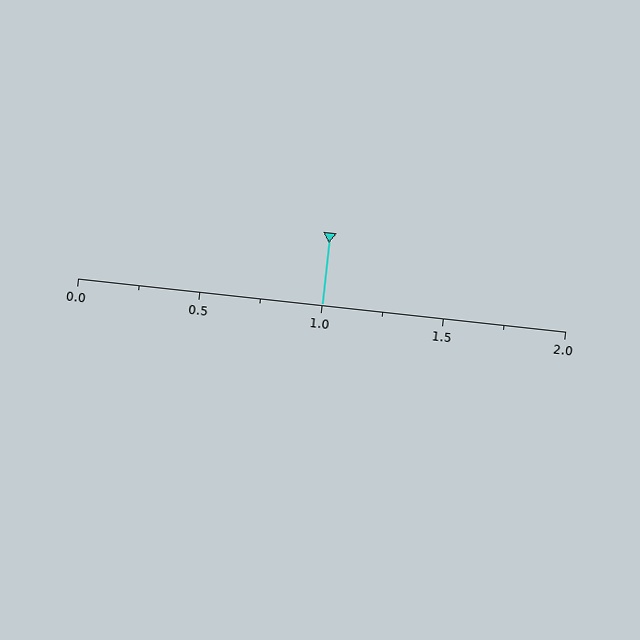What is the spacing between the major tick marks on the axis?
The major ticks are spaced 0.5 apart.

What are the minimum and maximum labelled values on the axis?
The axis runs from 0.0 to 2.0.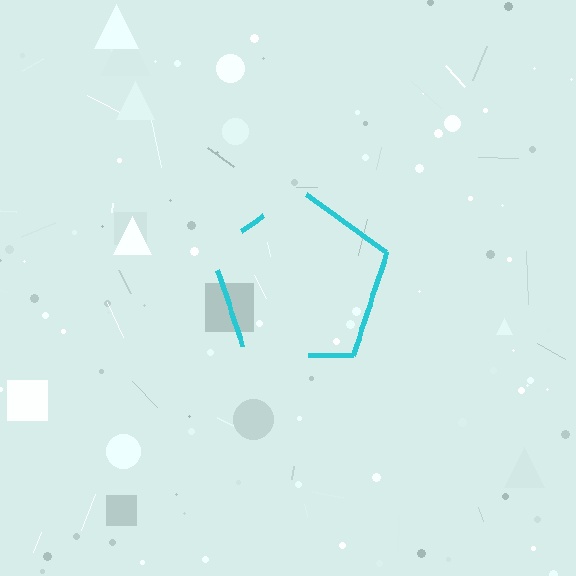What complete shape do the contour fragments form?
The contour fragments form a pentagon.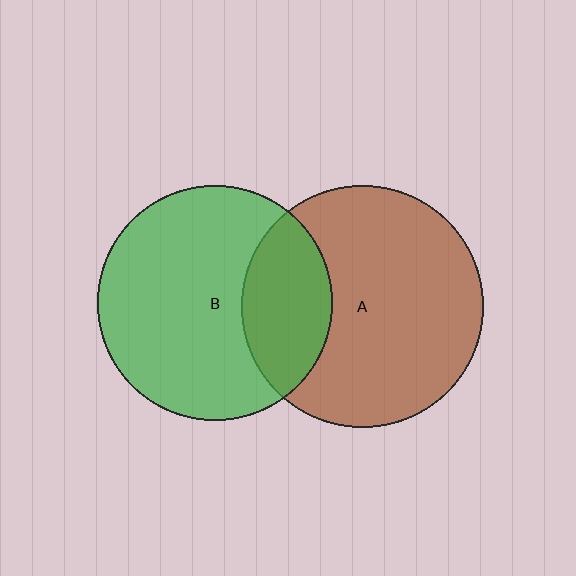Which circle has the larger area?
Circle A (brown).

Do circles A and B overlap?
Yes.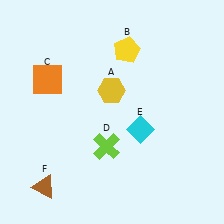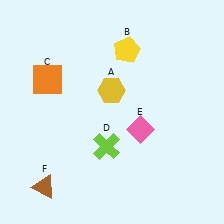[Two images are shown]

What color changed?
The diamond (E) changed from cyan in Image 1 to pink in Image 2.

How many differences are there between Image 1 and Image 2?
There is 1 difference between the two images.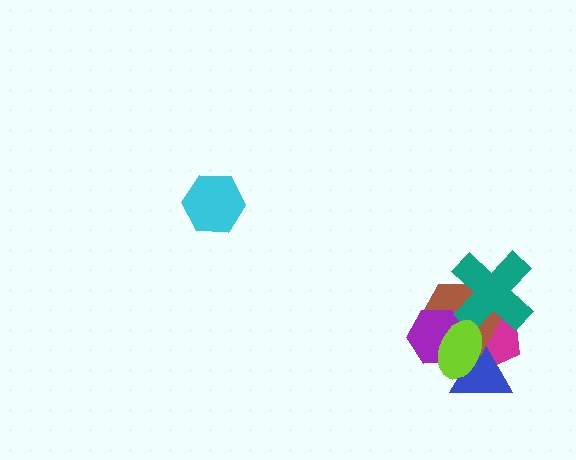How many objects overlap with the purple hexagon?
4 objects overlap with the purple hexagon.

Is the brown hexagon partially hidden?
Yes, it is partially covered by another shape.